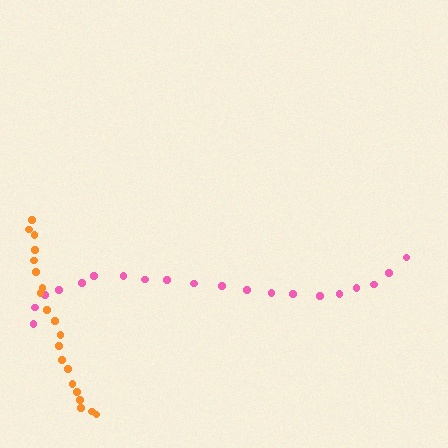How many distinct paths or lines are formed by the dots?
There are 2 distinct paths.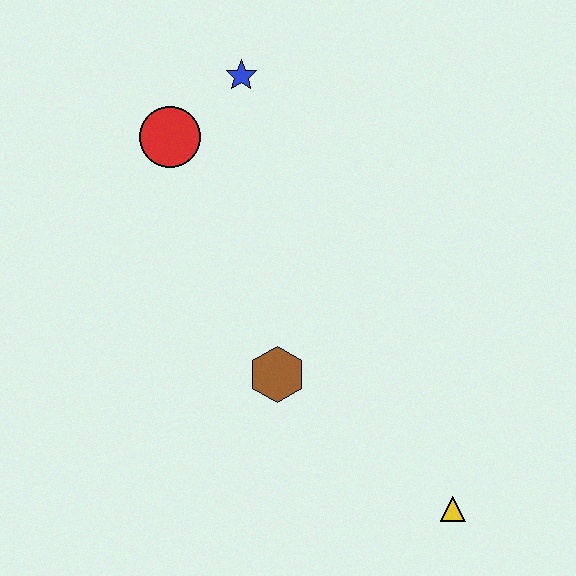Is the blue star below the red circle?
No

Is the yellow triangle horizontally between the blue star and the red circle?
No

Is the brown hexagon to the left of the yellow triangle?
Yes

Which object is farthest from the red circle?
The yellow triangle is farthest from the red circle.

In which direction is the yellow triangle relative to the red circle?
The yellow triangle is below the red circle.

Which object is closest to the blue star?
The red circle is closest to the blue star.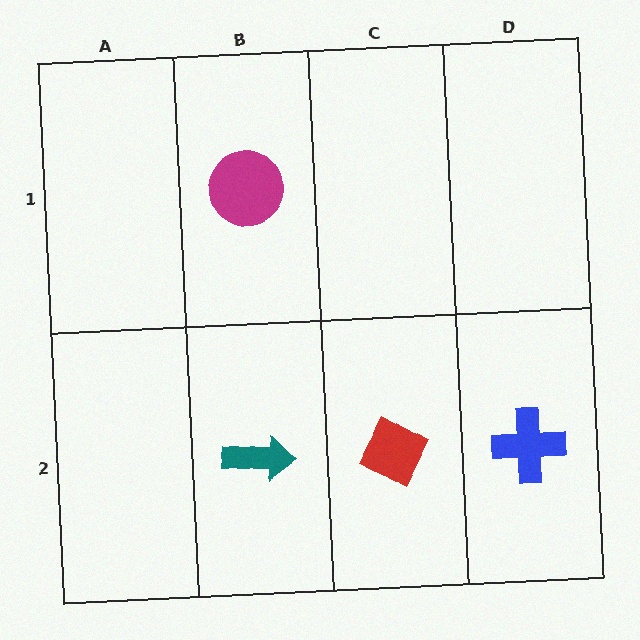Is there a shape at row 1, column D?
No, that cell is empty.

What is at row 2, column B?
A teal arrow.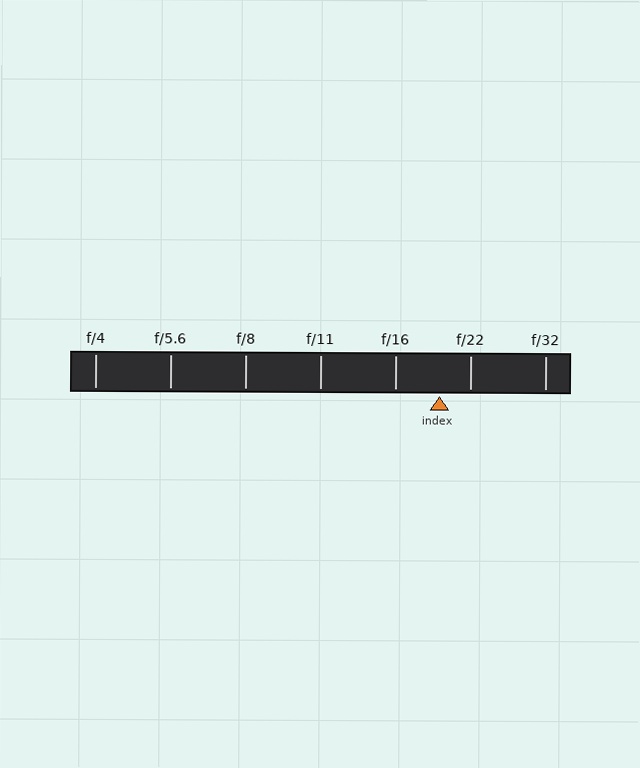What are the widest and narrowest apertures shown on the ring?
The widest aperture shown is f/4 and the narrowest is f/32.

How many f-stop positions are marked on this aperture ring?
There are 7 f-stop positions marked.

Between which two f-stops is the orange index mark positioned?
The index mark is between f/16 and f/22.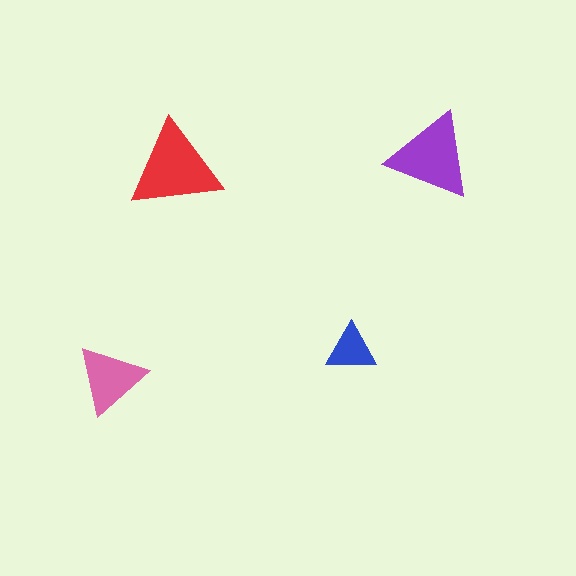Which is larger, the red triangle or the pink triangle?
The red one.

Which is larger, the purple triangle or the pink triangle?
The purple one.